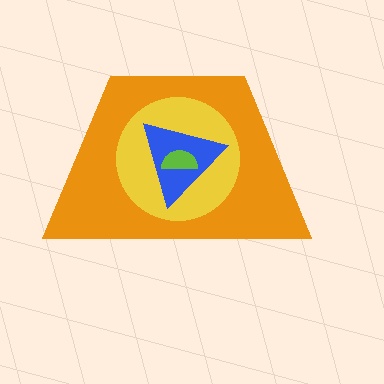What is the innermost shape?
The lime semicircle.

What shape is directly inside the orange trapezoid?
The yellow circle.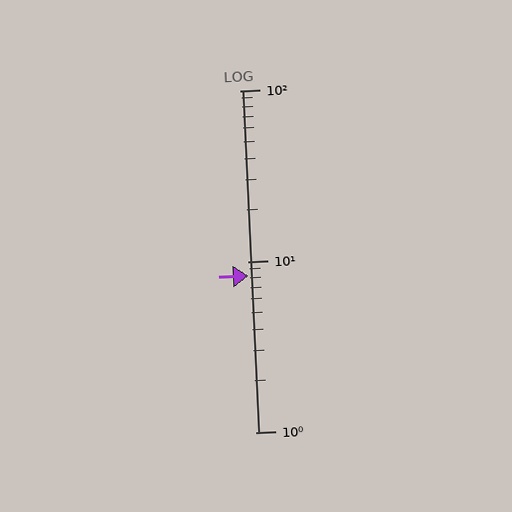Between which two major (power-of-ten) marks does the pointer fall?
The pointer is between 1 and 10.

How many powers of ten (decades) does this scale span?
The scale spans 2 decades, from 1 to 100.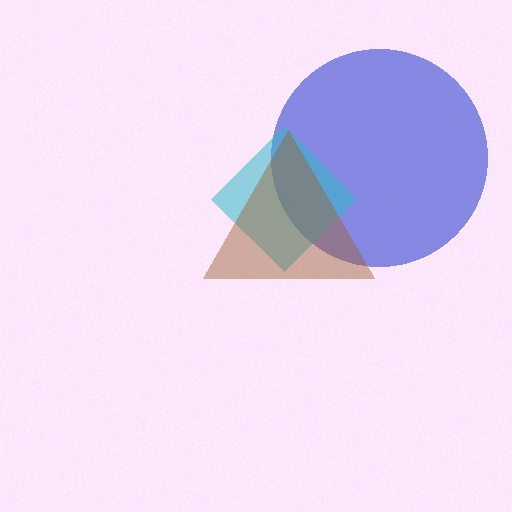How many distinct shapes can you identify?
There are 3 distinct shapes: a blue circle, a cyan diamond, a brown triangle.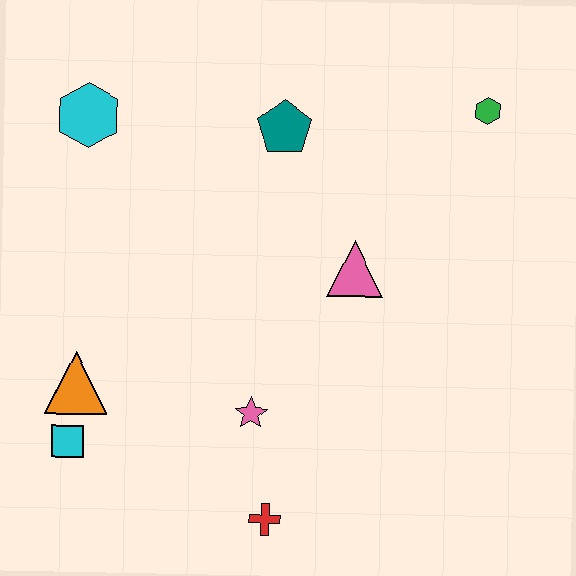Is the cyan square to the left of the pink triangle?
Yes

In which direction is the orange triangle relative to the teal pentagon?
The orange triangle is below the teal pentagon.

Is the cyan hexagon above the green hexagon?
No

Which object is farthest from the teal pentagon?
The red cross is farthest from the teal pentagon.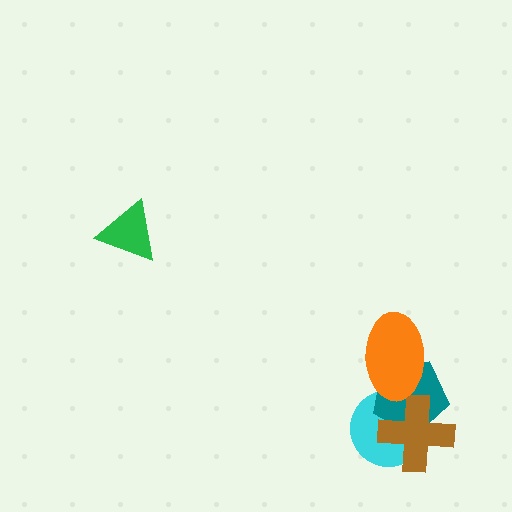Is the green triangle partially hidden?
No, no other shape covers it.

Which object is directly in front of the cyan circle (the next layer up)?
The teal pentagon is directly in front of the cyan circle.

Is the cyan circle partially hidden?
Yes, it is partially covered by another shape.